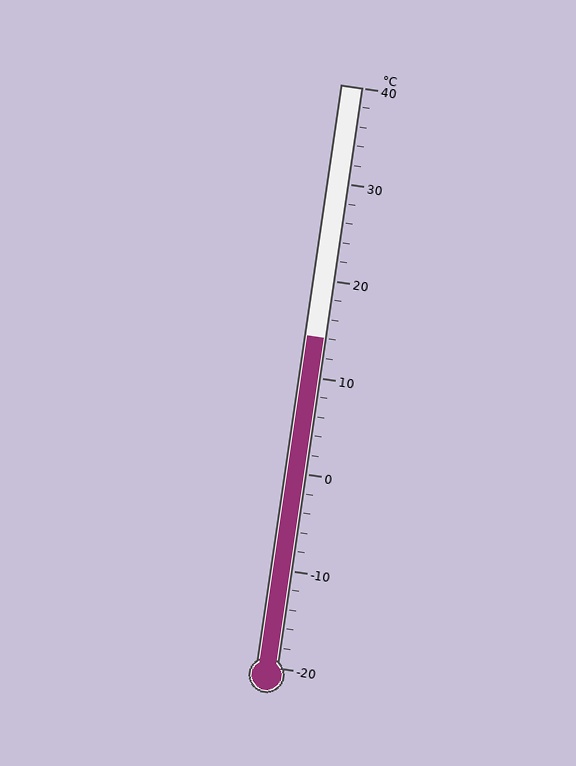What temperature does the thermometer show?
The thermometer shows approximately 14°C.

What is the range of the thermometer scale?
The thermometer scale ranges from -20°C to 40°C.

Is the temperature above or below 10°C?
The temperature is above 10°C.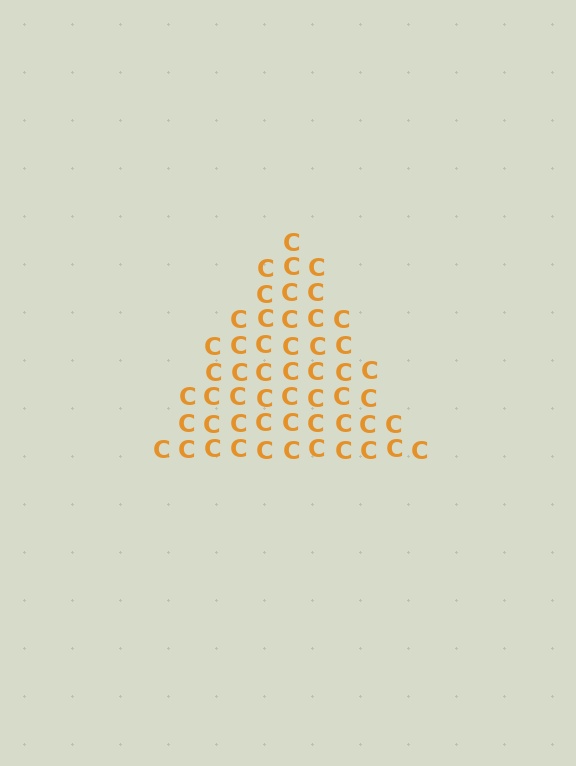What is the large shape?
The large shape is a triangle.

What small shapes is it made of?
It is made of small letter C's.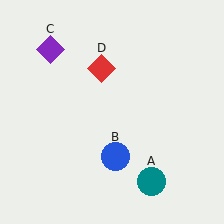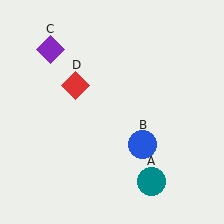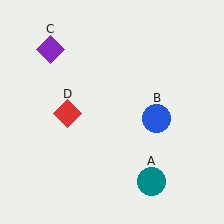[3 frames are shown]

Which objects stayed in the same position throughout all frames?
Teal circle (object A) and purple diamond (object C) remained stationary.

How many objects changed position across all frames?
2 objects changed position: blue circle (object B), red diamond (object D).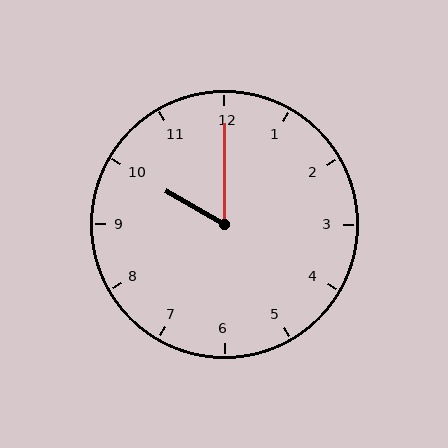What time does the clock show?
10:00.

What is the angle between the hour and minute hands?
Approximately 60 degrees.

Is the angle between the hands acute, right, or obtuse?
It is acute.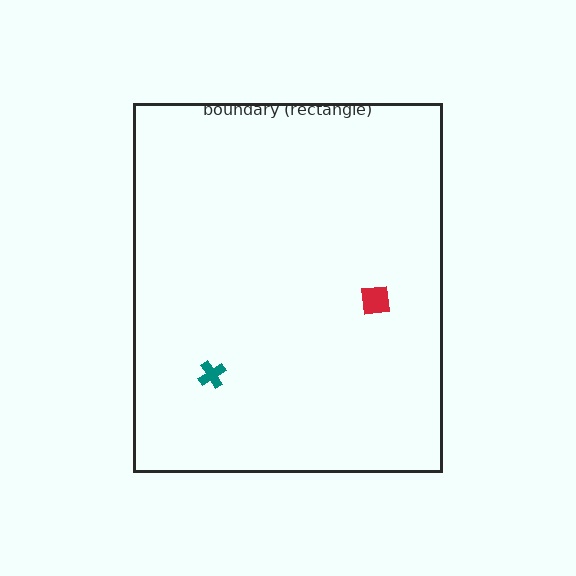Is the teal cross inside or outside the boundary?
Inside.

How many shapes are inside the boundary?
2 inside, 0 outside.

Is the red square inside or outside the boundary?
Inside.